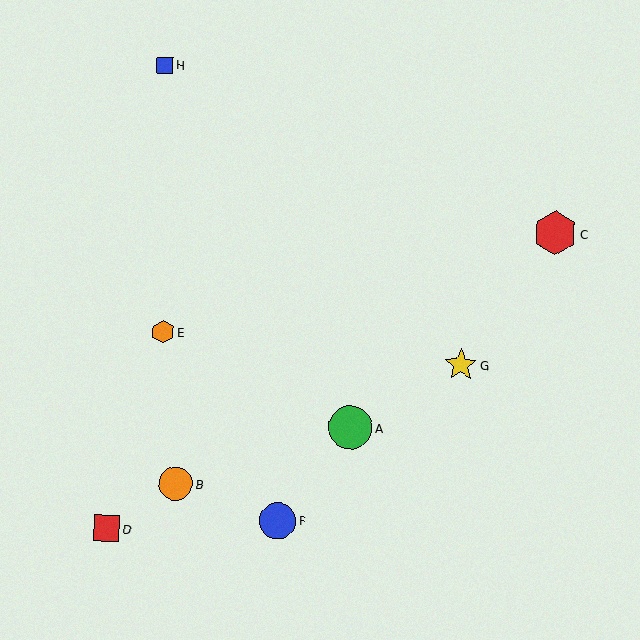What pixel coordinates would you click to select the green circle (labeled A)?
Click at (351, 428) to select the green circle A.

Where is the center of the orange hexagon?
The center of the orange hexagon is at (163, 332).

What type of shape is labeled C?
Shape C is a red hexagon.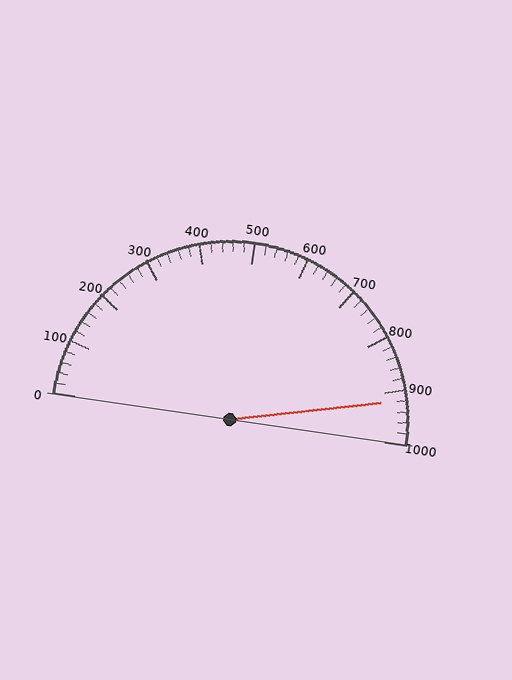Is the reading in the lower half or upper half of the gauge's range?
The reading is in the upper half of the range (0 to 1000).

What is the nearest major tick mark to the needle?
The nearest major tick mark is 900.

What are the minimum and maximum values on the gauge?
The gauge ranges from 0 to 1000.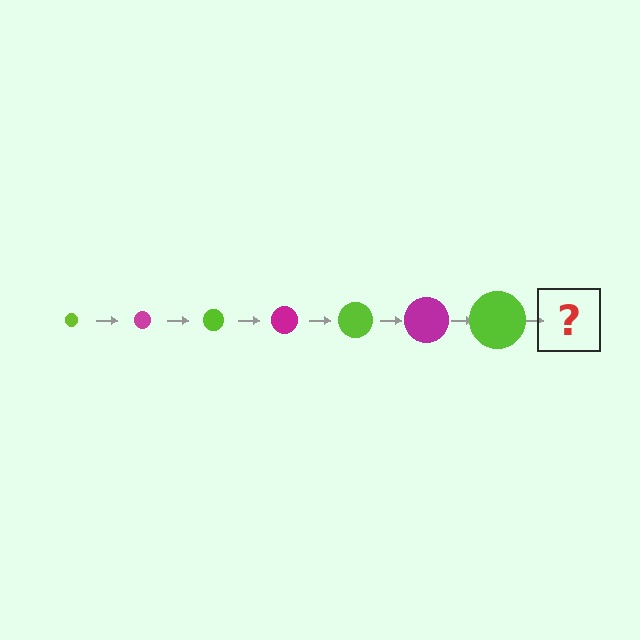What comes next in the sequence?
The next element should be a magenta circle, larger than the previous one.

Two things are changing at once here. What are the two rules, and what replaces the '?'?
The two rules are that the circle grows larger each step and the color cycles through lime and magenta. The '?' should be a magenta circle, larger than the previous one.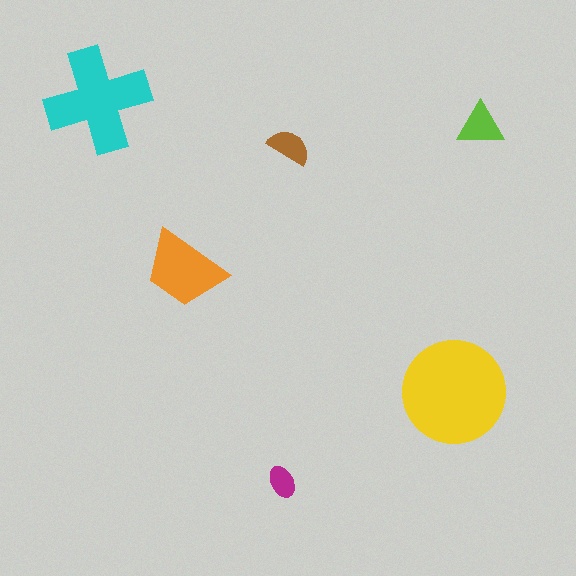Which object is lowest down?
The magenta ellipse is bottommost.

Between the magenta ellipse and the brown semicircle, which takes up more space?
The brown semicircle.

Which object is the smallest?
The magenta ellipse.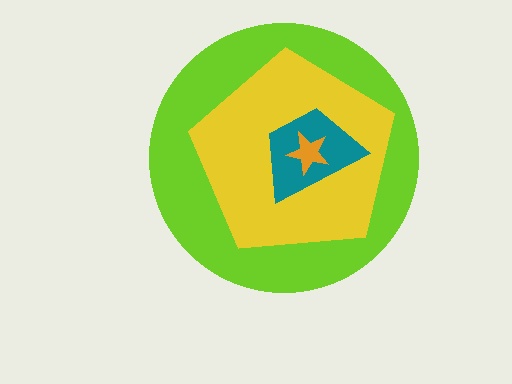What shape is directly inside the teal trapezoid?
The orange star.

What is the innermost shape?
The orange star.